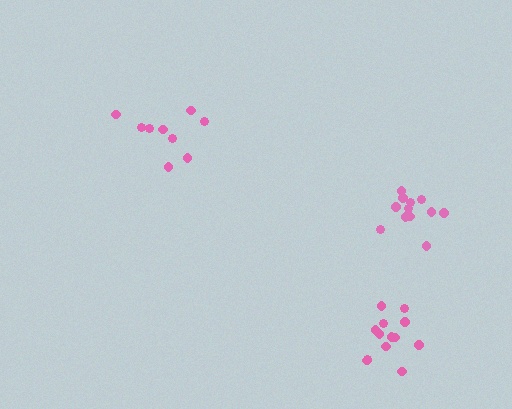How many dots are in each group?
Group 1: 12 dots, Group 2: 13 dots, Group 3: 10 dots (35 total).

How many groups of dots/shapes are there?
There are 3 groups.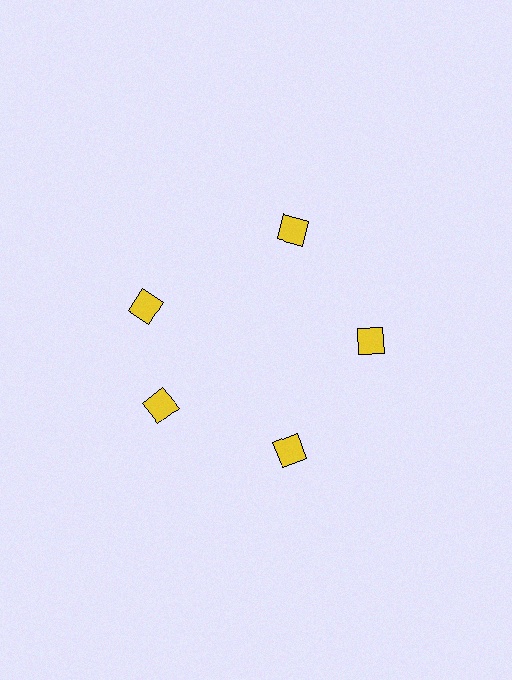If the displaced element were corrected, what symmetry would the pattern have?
It would have 5-fold rotational symmetry — the pattern would map onto itself every 72 degrees.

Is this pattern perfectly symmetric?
No. The 5 yellow squares are arranged in a ring, but one element near the 10 o'clock position is rotated out of alignment along the ring, breaking the 5-fold rotational symmetry.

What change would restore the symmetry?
The symmetry would be restored by rotating it back into even spacing with its neighbors so that all 5 squares sit at equal angles and equal distance from the center.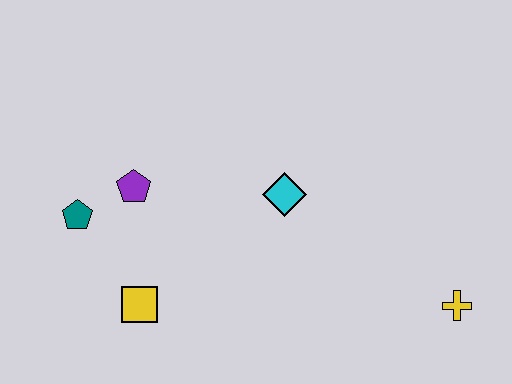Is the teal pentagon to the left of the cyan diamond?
Yes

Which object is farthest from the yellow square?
The yellow cross is farthest from the yellow square.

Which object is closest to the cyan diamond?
The purple pentagon is closest to the cyan diamond.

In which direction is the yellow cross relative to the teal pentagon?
The yellow cross is to the right of the teal pentagon.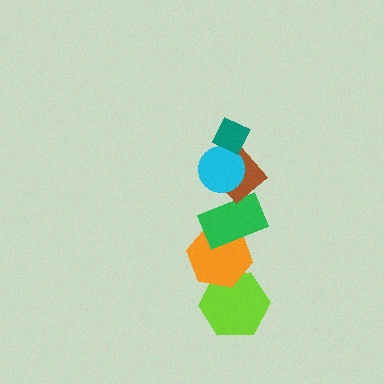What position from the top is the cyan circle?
The cyan circle is 2nd from the top.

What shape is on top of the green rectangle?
The brown diamond is on top of the green rectangle.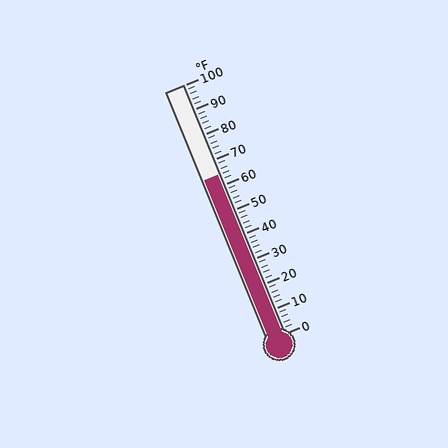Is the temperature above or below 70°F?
The temperature is below 70°F.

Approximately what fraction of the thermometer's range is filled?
The thermometer is filled to approximately 65% of its range.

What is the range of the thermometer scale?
The thermometer scale ranges from 0°F to 100°F.